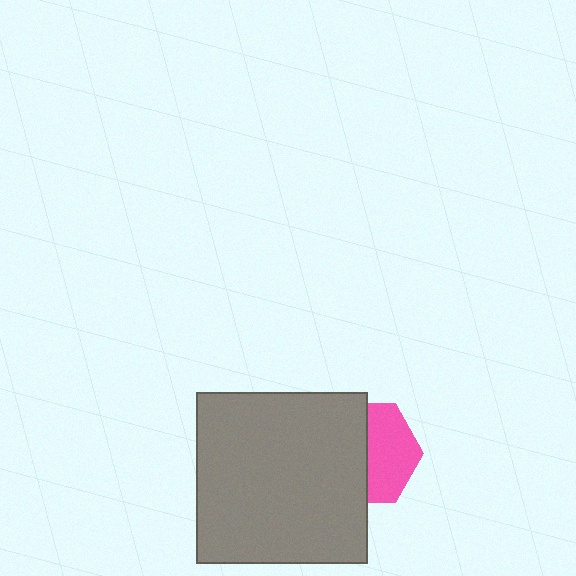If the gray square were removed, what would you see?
You would see the complete pink hexagon.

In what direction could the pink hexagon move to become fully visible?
The pink hexagon could move right. That would shift it out from behind the gray square entirely.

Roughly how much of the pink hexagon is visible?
About half of it is visible (roughly 49%).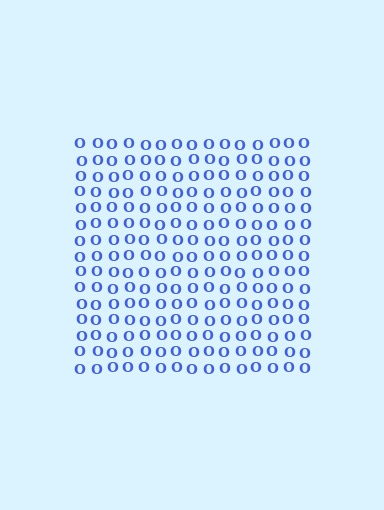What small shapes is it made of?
It is made of small letter O's.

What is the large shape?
The large shape is a square.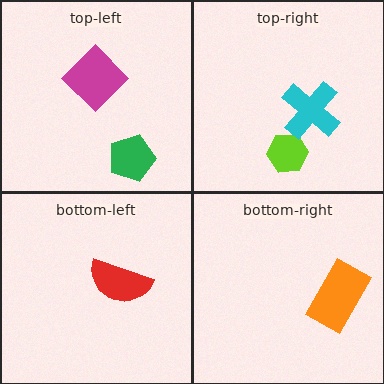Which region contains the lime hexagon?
The top-right region.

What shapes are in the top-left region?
The magenta diamond, the green pentagon.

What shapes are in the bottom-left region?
The red semicircle.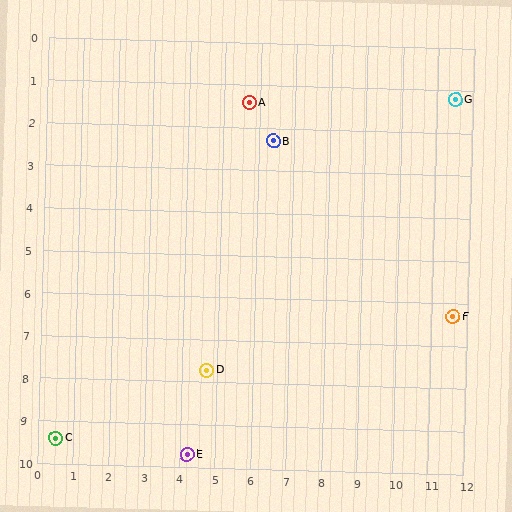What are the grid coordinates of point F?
Point F is at approximately (11.6, 6.3).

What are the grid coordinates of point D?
Point D is at approximately (4.7, 7.7).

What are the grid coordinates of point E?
Point E is at approximately (4.2, 9.7).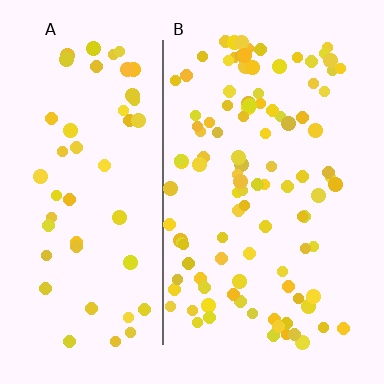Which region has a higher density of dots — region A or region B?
B (the right).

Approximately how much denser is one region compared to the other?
Approximately 2.1× — region B over region A.